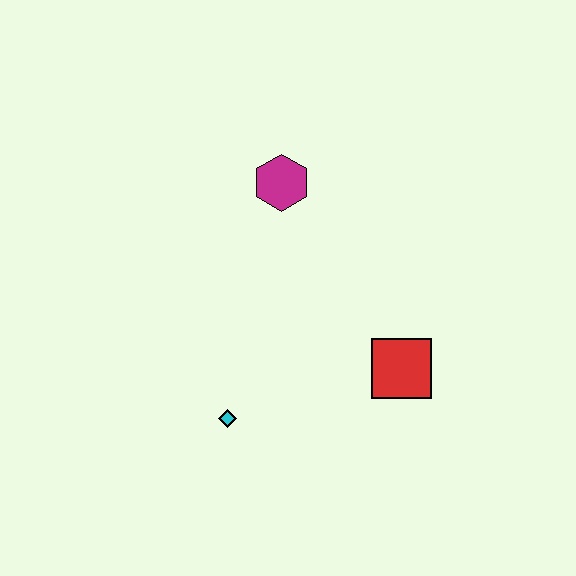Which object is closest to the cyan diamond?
The red square is closest to the cyan diamond.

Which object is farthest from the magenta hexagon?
The cyan diamond is farthest from the magenta hexagon.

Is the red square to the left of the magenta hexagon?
No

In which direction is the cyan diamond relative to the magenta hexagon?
The cyan diamond is below the magenta hexagon.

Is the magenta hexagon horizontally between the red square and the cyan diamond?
Yes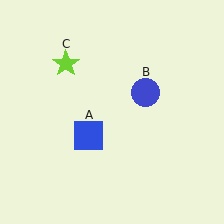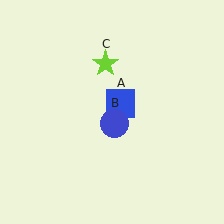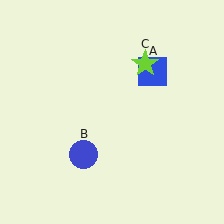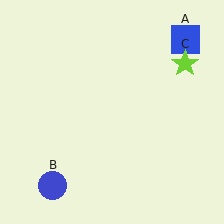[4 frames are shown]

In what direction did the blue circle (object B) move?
The blue circle (object B) moved down and to the left.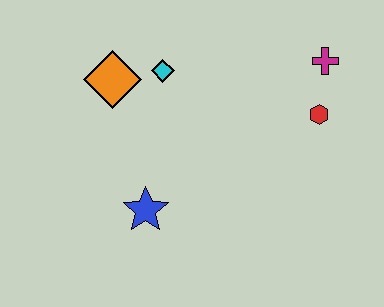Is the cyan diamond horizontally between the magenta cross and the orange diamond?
Yes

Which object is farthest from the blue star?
The magenta cross is farthest from the blue star.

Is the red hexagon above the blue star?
Yes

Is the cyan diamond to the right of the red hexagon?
No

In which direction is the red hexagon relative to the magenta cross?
The red hexagon is below the magenta cross.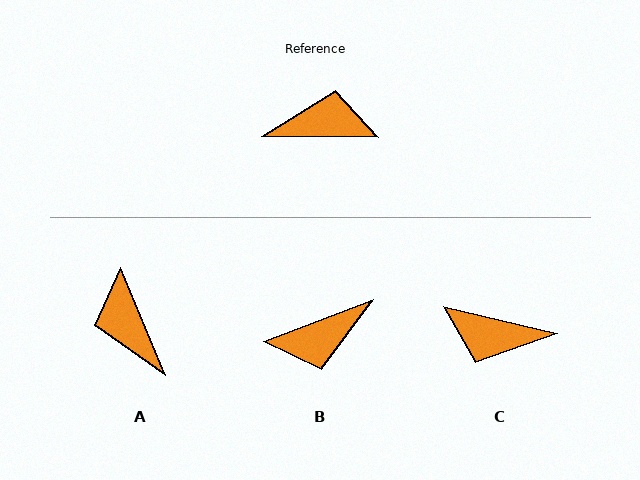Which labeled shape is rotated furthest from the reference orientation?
C, about 167 degrees away.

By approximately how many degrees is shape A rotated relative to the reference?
Approximately 113 degrees counter-clockwise.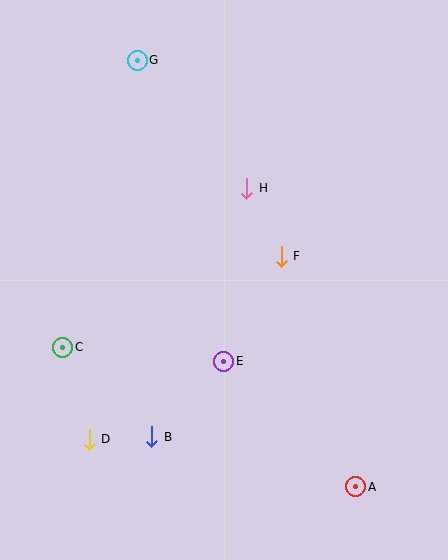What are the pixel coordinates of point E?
Point E is at (224, 361).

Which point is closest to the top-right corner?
Point H is closest to the top-right corner.